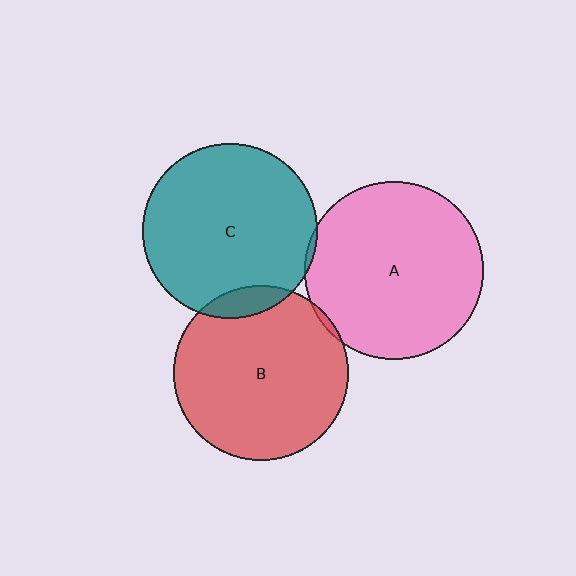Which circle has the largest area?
Circle A (pink).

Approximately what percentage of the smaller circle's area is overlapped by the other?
Approximately 5%.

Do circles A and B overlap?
Yes.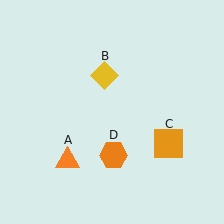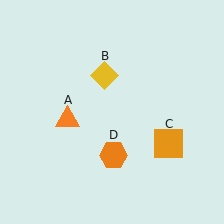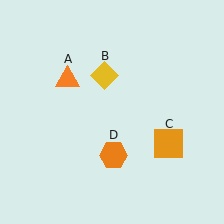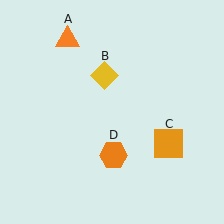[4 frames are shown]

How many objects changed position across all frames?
1 object changed position: orange triangle (object A).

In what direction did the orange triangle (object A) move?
The orange triangle (object A) moved up.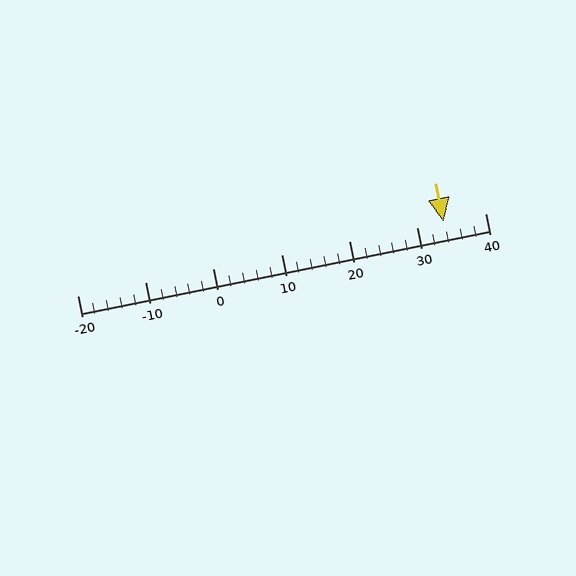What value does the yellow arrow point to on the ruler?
The yellow arrow points to approximately 34.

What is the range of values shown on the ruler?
The ruler shows values from -20 to 40.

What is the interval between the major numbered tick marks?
The major tick marks are spaced 10 units apart.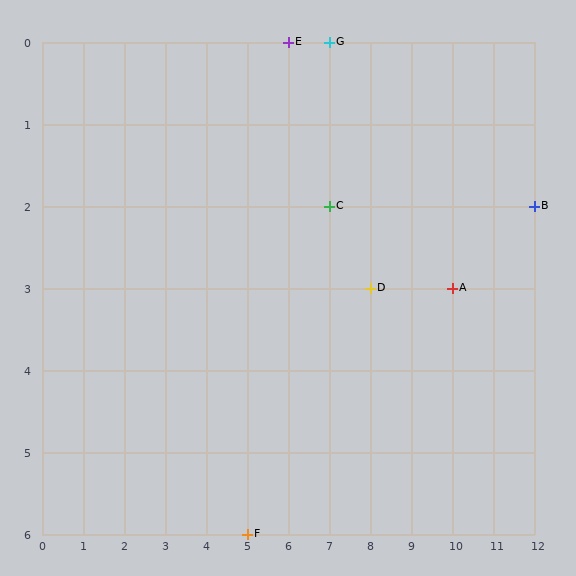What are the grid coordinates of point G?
Point G is at grid coordinates (7, 0).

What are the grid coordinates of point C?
Point C is at grid coordinates (7, 2).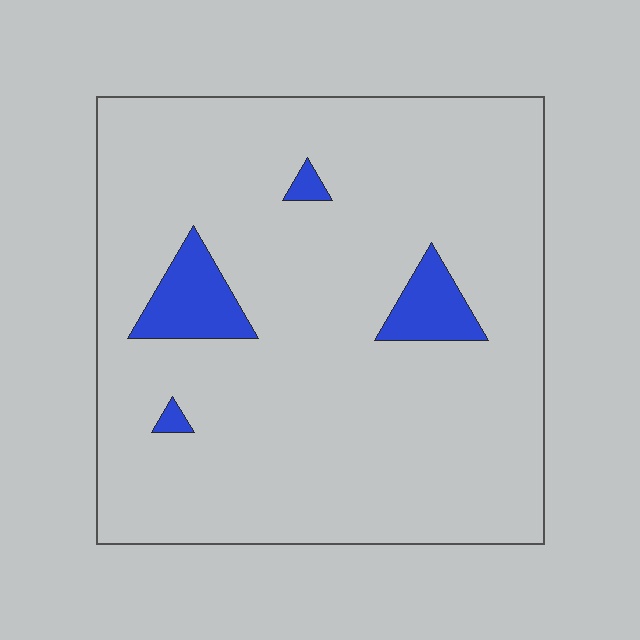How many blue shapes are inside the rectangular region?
4.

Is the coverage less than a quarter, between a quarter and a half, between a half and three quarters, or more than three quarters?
Less than a quarter.